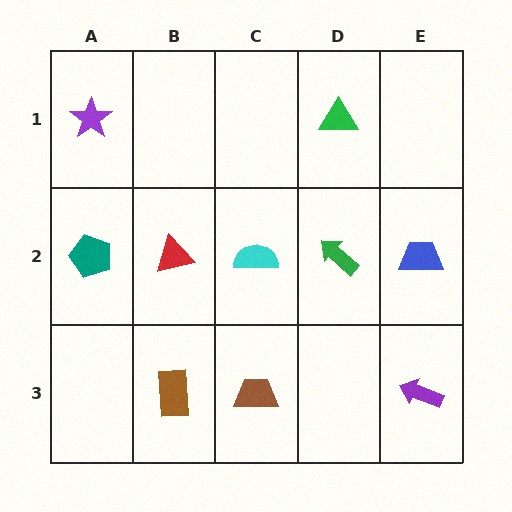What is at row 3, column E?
A purple arrow.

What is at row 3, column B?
A brown rectangle.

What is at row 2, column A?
A teal pentagon.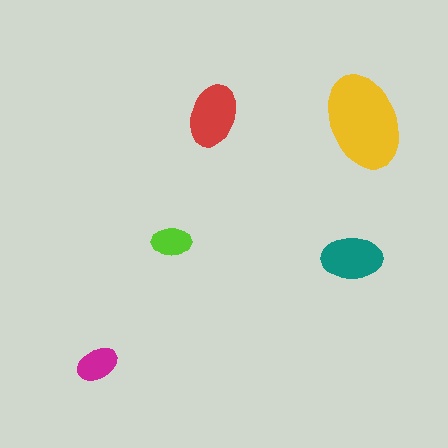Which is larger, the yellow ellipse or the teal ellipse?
The yellow one.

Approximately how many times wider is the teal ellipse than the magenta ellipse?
About 1.5 times wider.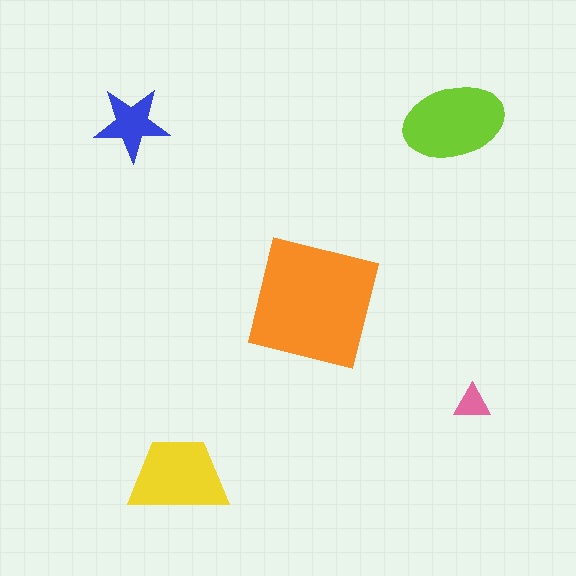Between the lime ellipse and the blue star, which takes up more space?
The lime ellipse.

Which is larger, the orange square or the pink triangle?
The orange square.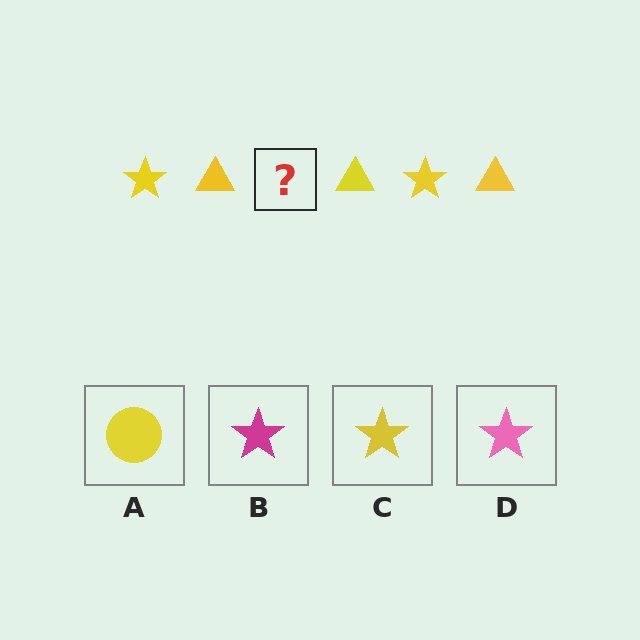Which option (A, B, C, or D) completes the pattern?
C.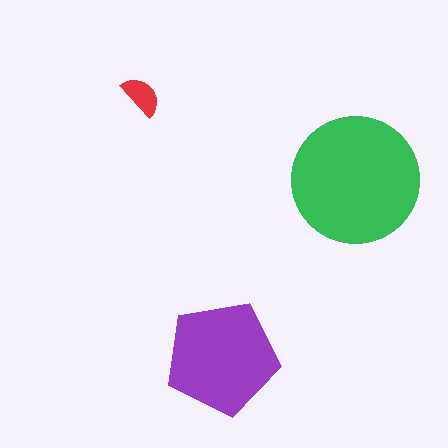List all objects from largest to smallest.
The green circle, the purple pentagon, the red semicircle.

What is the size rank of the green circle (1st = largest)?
1st.